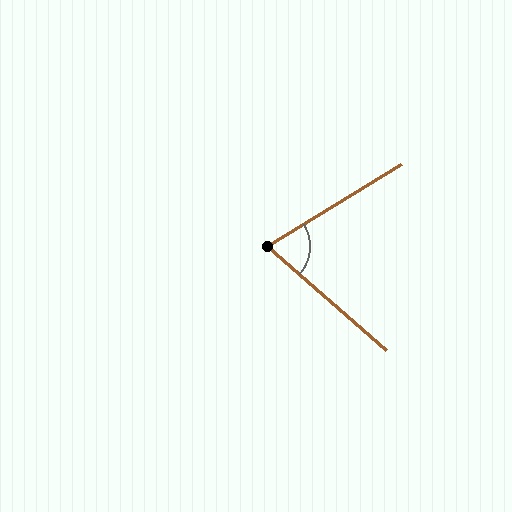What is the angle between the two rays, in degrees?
Approximately 73 degrees.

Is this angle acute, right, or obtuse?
It is acute.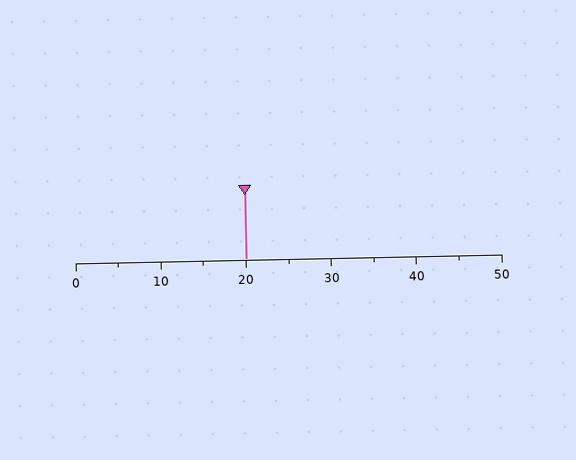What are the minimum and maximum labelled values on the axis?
The axis runs from 0 to 50.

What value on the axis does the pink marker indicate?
The marker indicates approximately 20.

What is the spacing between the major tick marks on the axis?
The major ticks are spaced 10 apart.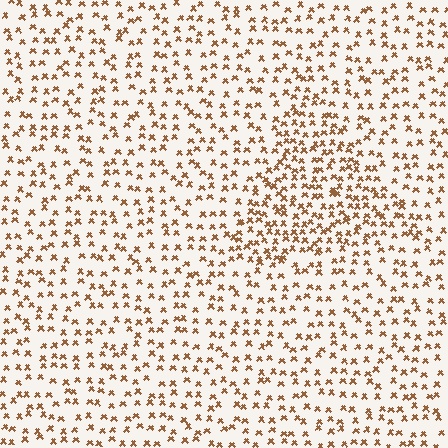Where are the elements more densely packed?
The elements are more densely packed inside the triangle boundary.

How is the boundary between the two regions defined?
The boundary is defined by a change in element density (approximately 1.8x ratio). All elements are the same color, size, and shape.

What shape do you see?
I see a triangle.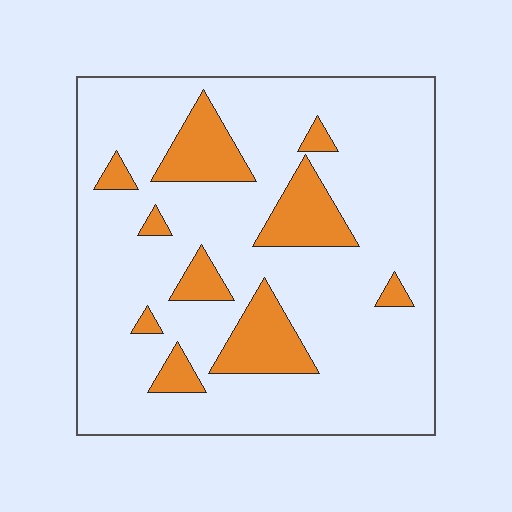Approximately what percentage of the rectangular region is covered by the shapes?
Approximately 15%.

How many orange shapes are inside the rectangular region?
10.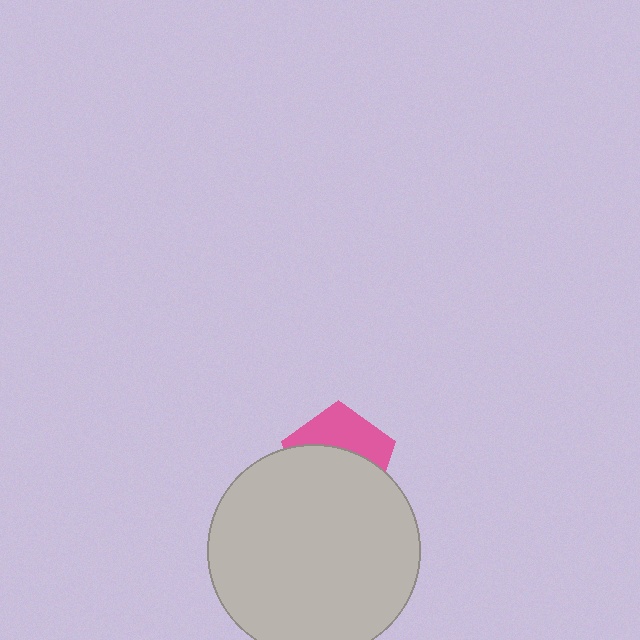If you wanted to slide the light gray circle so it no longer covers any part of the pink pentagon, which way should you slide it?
Slide it down — that is the most direct way to separate the two shapes.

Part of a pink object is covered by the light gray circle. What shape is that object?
It is a pentagon.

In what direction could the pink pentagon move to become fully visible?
The pink pentagon could move up. That would shift it out from behind the light gray circle entirely.